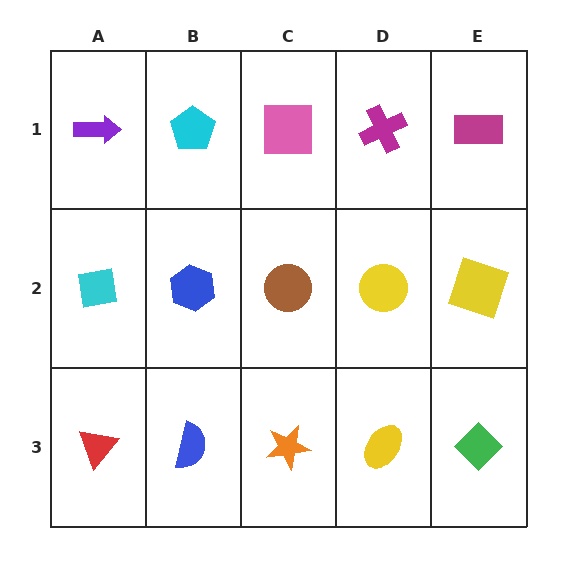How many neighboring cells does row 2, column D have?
4.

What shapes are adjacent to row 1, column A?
A cyan square (row 2, column A), a cyan pentagon (row 1, column B).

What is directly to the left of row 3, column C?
A blue semicircle.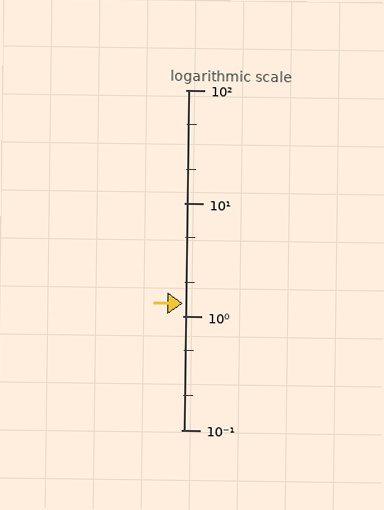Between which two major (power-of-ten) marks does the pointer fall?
The pointer is between 1 and 10.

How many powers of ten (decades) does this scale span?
The scale spans 3 decades, from 0.1 to 100.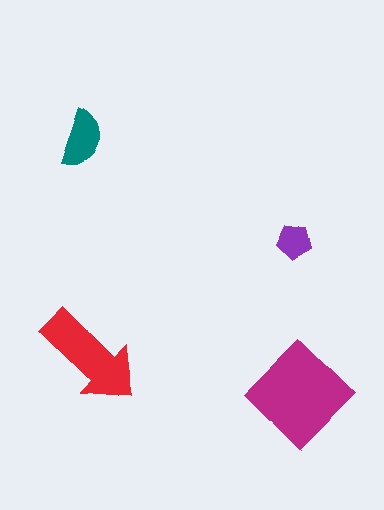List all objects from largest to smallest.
The magenta diamond, the red arrow, the teal semicircle, the purple pentagon.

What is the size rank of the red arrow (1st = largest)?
2nd.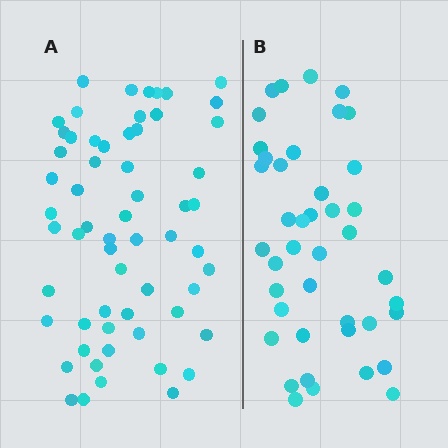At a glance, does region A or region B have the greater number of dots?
Region A (the left region) has more dots.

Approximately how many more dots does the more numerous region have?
Region A has approximately 20 more dots than region B.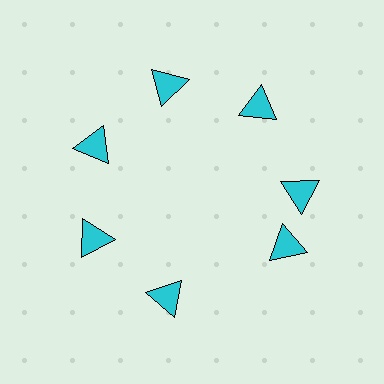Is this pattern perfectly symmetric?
No. The 7 cyan triangles are arranged in a ring, but one element near the 5 o'clock position is rotated out of alignment along the ring, breaking the 7-fold rotational symmetry.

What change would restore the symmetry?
The symmetry would be restored by rotating it back into even spacing with its neighbors so that all 7 triangles sit at equal angles and equal distance from the center.